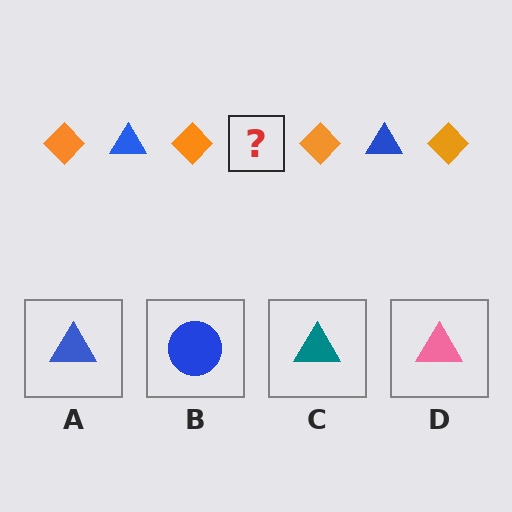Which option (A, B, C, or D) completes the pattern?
A.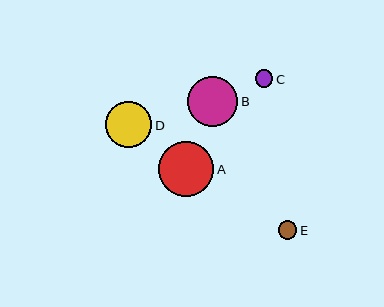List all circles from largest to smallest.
From largest to smallest: A, B, D, E, C.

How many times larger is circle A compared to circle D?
Circle A is approximately 1.2 times the size of circle D.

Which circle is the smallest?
Circle C is the smallest with a size of approximately 17 pixels.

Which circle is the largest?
Circle A is the largest with a size of approximately 55 pixels.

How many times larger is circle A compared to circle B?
Circle A is approximately 1.1 times the size of circle B.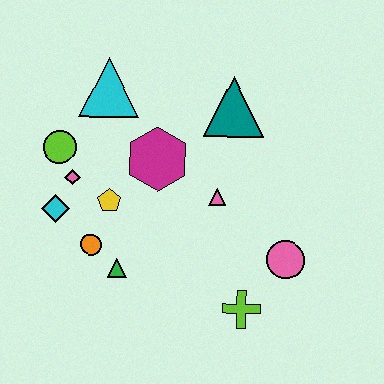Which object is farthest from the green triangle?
The teal triangle is farthest from the green triangle.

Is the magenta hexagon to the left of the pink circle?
Yes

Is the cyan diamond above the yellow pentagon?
No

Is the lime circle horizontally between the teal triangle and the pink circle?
No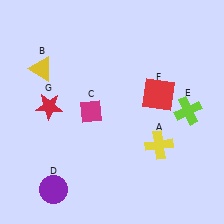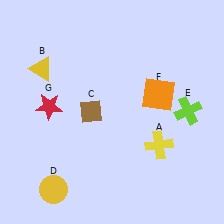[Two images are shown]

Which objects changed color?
C changed from magenta to brown. D changed from purple to yellow. F changed from red to orange.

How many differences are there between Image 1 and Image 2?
There are 3 differences between the two images.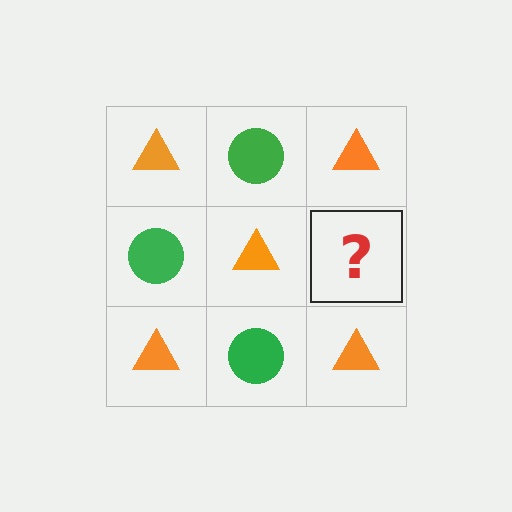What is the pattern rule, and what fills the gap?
The rule is that it alternates orange triangle and green circle in a checkerboard pattern. The gap should be filled with a green circle.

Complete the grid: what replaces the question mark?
The question mark should be replaced with a green circle.